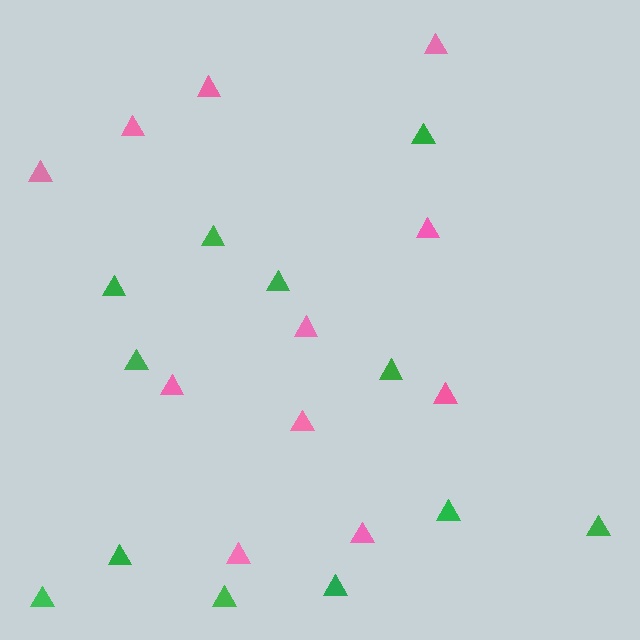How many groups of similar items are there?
There are 2 groups: one group of green triangles (12) and one group of pink triangles (11).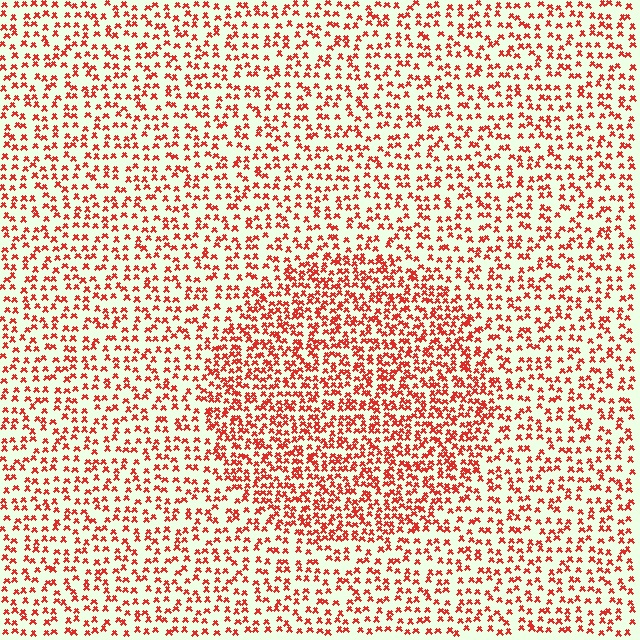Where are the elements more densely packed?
The elements are more densely packed inside the circle boundary.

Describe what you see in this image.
The image contains small red elements arranged at two different densities. A circle-shaped region is visible where the elements are more densely packed than the surrounding area.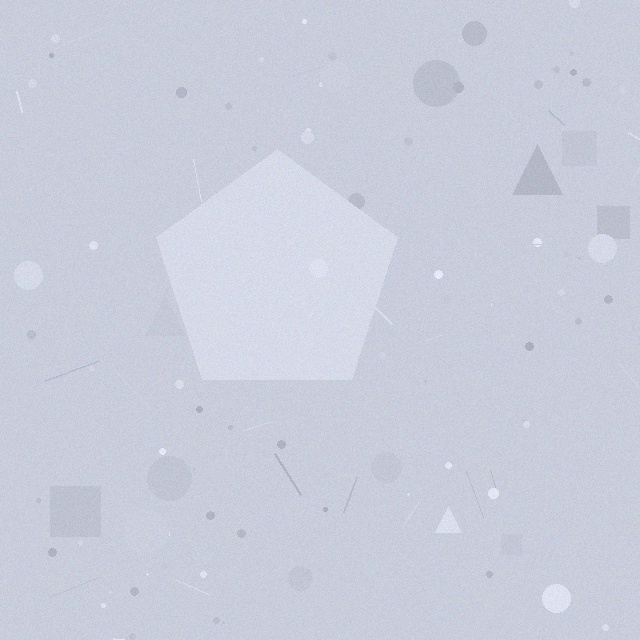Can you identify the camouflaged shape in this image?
The camouflaged shape is a pentagon.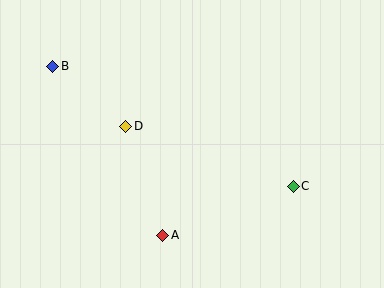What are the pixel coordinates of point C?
Point C is at (293, 186).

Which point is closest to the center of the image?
Point D at (126, 126) is closest to the center.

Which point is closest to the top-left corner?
Point B is closest to the top-left corner.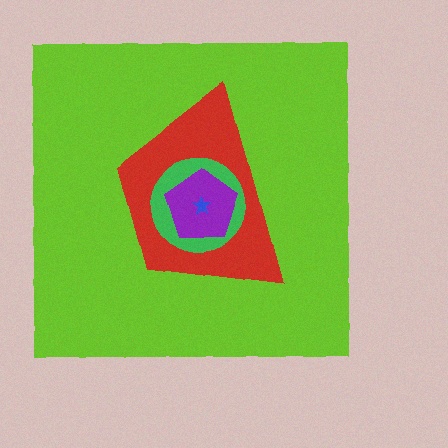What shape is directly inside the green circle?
The purple pentagon.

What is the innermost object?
The blue star.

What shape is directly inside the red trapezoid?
The green circle.